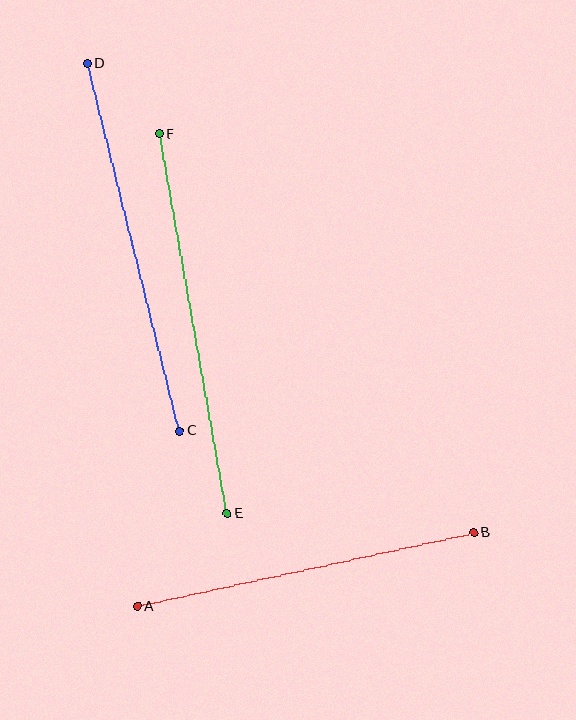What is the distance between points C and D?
The distance is approximately 379 pixels.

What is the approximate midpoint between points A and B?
The midpoint is at approximately (306, 570) pixels.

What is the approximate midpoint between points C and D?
The midpoint is at approximately (134, 247) pixels.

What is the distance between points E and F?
The distance is approximately 385 pixels.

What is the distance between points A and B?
The distance is approximately 344 pixels.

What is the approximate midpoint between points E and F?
The midpoint is at approximately (193, 324) pixels.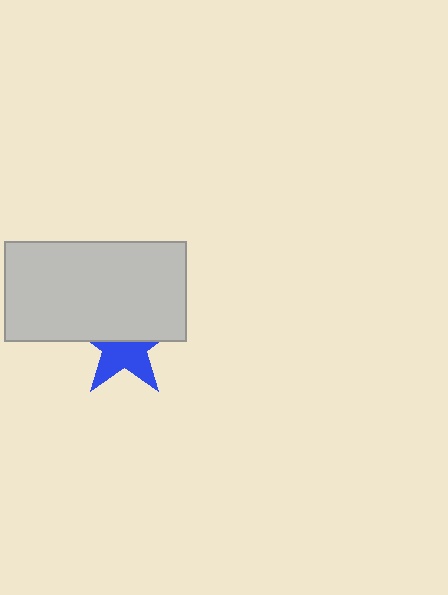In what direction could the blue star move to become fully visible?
The blue star could move down. That would shift it out from behind the light gray rectangle entirely.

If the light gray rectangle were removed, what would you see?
You would see the complete blue star.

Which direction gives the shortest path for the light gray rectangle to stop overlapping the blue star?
Moving up gives the shortest separation.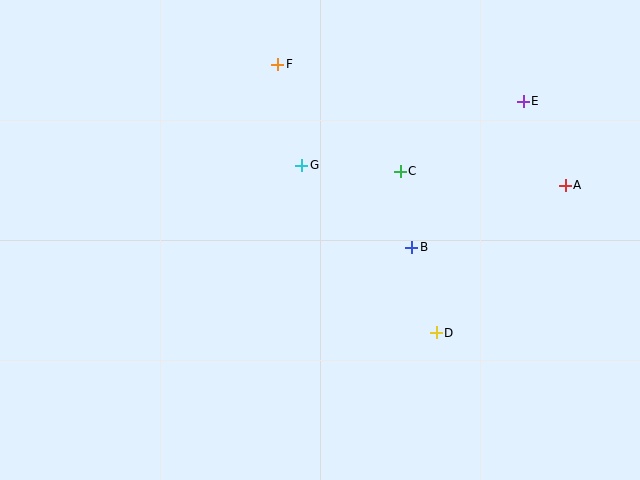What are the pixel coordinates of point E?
Point E is at (523, 101).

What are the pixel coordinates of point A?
Point A is at (565, 185).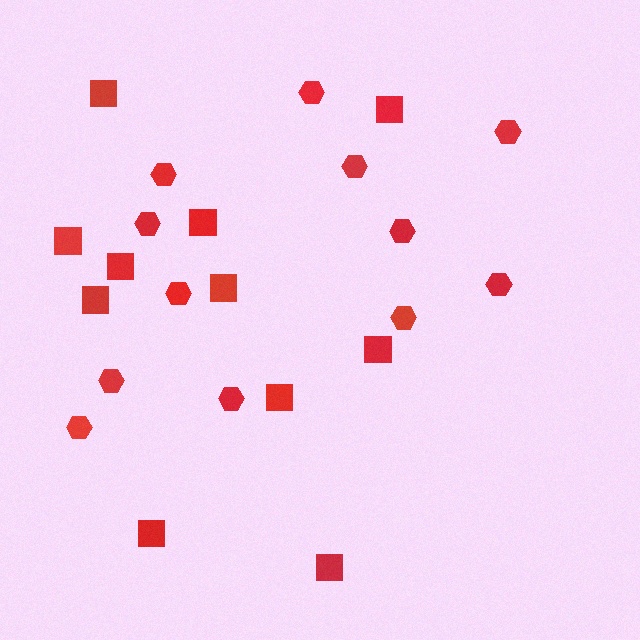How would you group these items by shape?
There are 2 groups: one group of squares (11) and one group of hexagons (12).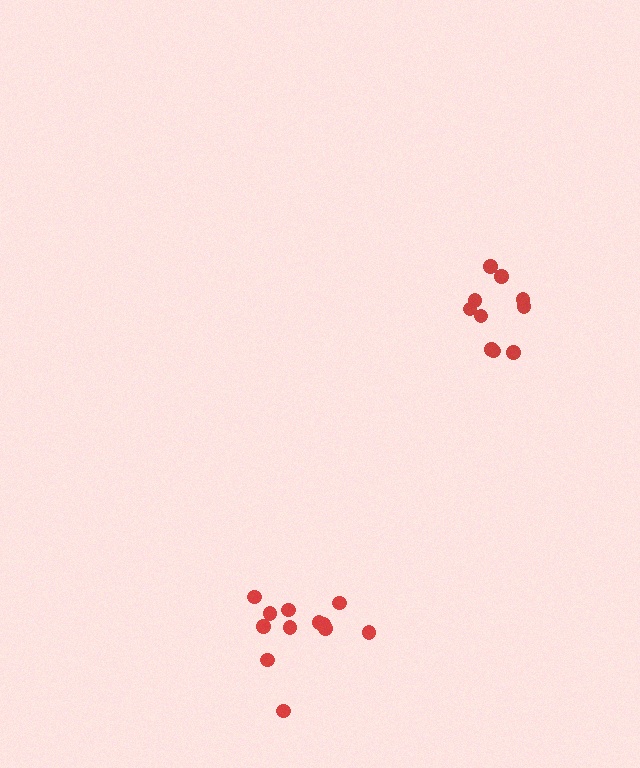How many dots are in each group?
Group 1: 10 dots, Group 2: 12 dots (22 total).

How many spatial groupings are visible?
There are 2 spatial groupings.